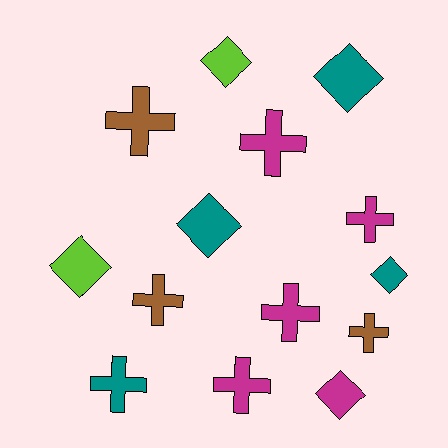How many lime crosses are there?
There are no lime crosses.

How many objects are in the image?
There are 14 objects.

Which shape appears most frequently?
Cross, with 8 objects.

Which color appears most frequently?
Magenta, with 5 objects.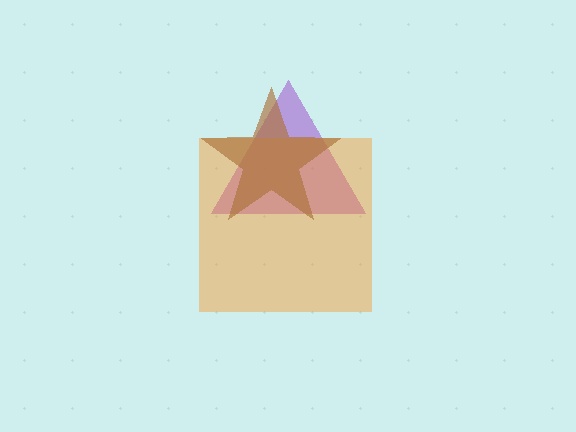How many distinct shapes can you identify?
There are 3 distinct shapes: a purple triangle, an orange square, a brown star.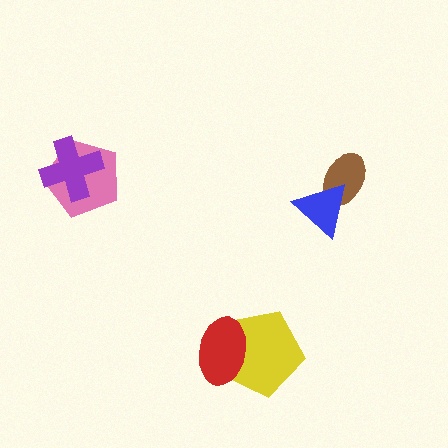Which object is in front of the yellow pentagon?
The red ellipse is in front of the yellow pentagon.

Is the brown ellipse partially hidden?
Yes, it is partially covered by another shape.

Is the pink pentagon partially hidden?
Yes, it is partially covered by another shape.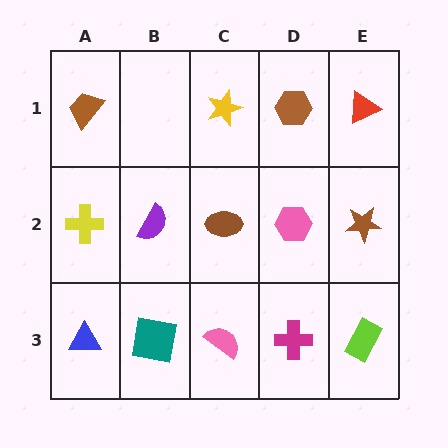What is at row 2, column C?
A brown ellipse.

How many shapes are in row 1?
4 shapes.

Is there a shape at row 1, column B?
No, that cell is empty.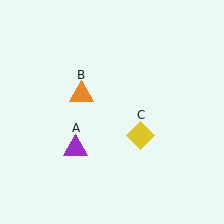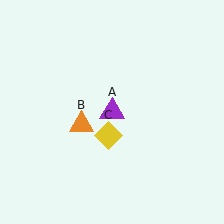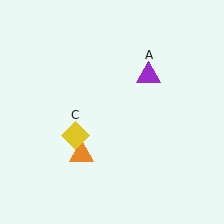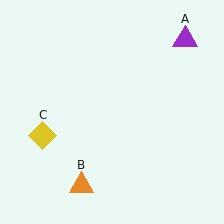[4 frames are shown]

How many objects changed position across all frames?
3 objects changed position: purple triangle (object A), orange triangle (object B), yellow diamond (object C).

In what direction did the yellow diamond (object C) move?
The yellow diamond (object C) moved left.